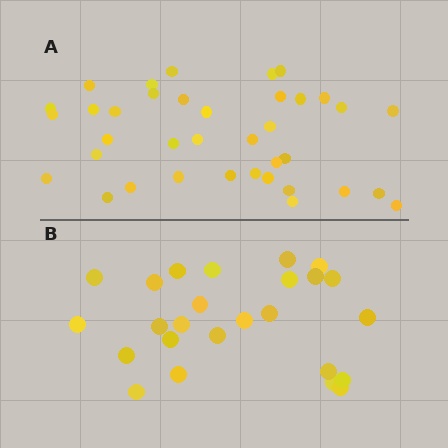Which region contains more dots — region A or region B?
Region A (the top region) has more dots.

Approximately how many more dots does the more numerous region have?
Region A has roughly 12 or so more dots than region B.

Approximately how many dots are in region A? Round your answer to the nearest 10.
About 40 dots. (The exact count is 37, which rounds to 40.)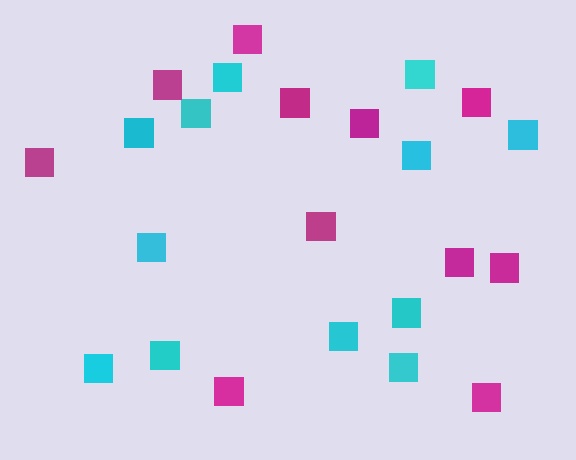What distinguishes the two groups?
There are 2 groups: one group of cyan squares (12) and one group of magenta squares (11).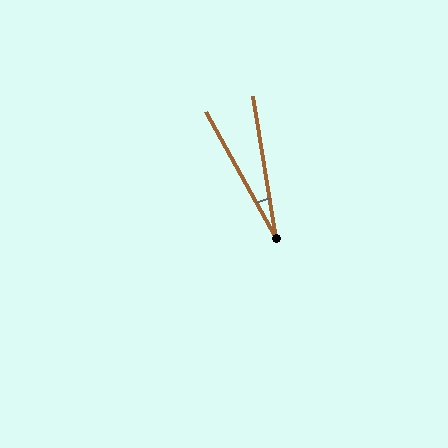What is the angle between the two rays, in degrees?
Approximately 20 degrees.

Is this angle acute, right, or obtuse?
It is acute.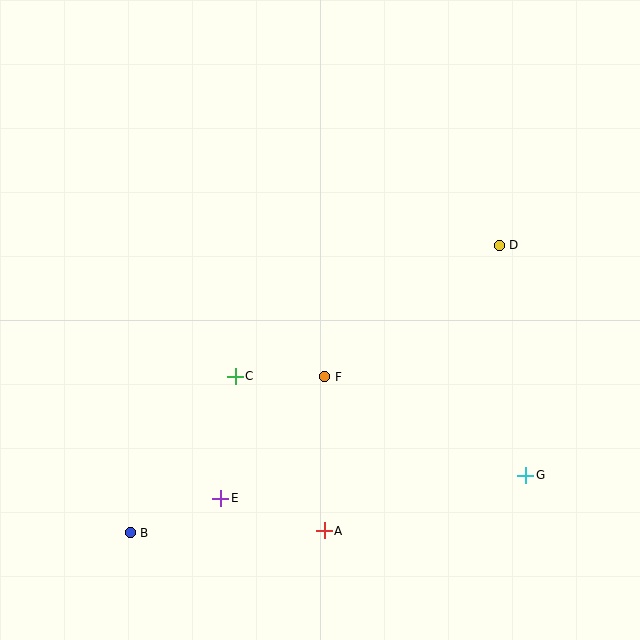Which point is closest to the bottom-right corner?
Point G is closest to the bottom-right corner.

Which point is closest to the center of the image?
Point F at (325, 377) is closest to the center.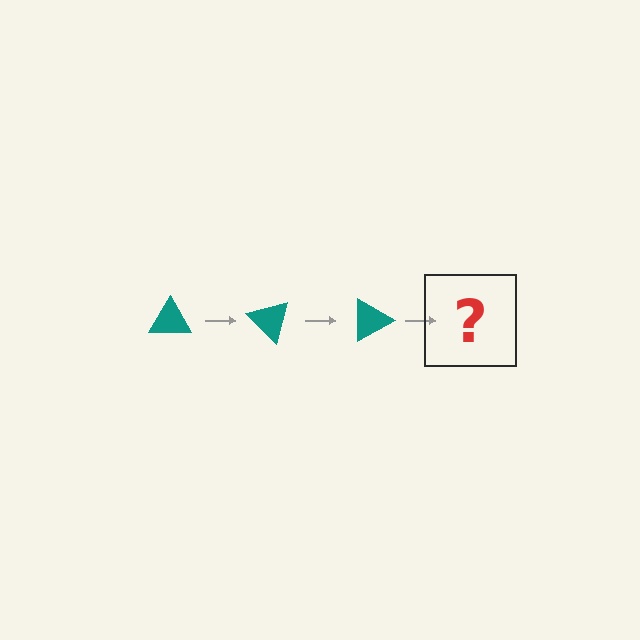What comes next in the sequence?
The next element should be a teal triangle rotated 135 degrees.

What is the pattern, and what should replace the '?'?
The pattern is that the triangle rotates 45 degrees each step. The '?' should be a teal triangle rotated 135 degrees.